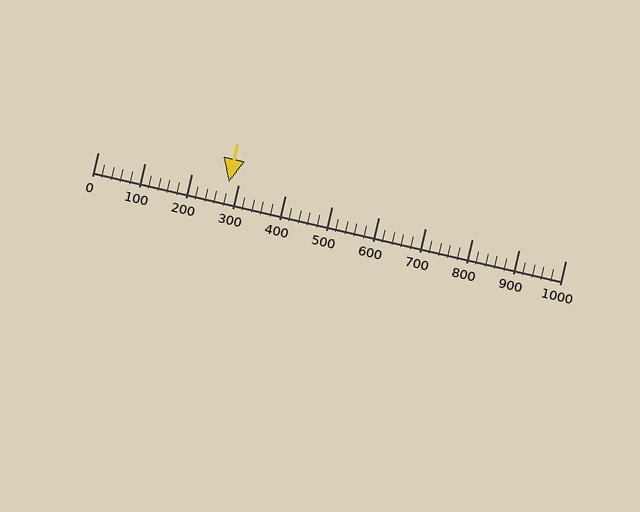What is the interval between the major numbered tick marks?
The major tick marks are spaced 100 units apart.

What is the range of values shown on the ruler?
The ruler shows values from 0 to 1000.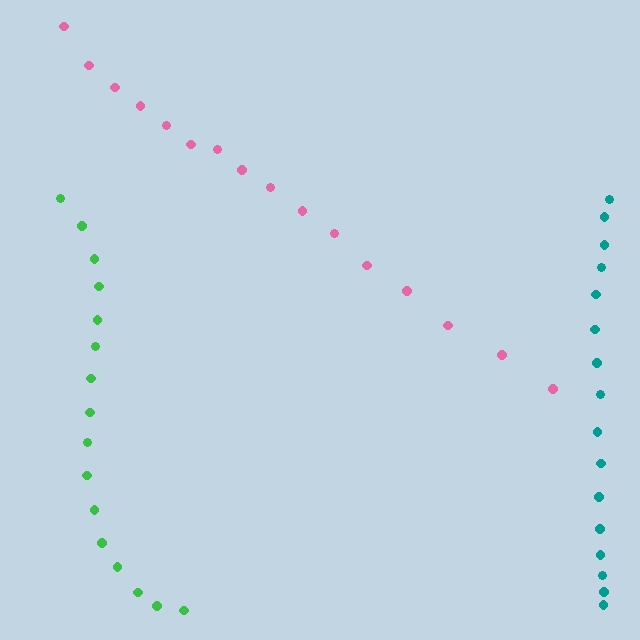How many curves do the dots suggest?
There are 3 distinct paths.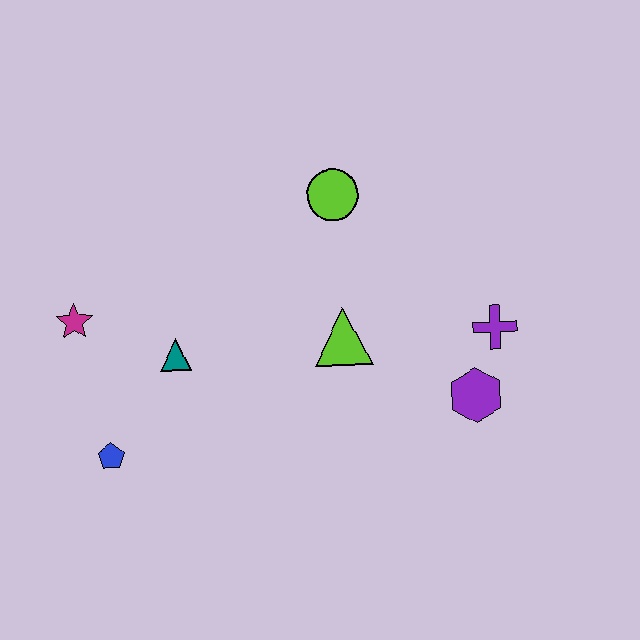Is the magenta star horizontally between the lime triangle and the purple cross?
No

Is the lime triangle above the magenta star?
No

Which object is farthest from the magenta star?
The purple cross is farthest from the magenta star.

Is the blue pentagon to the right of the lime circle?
No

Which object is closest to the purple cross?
The purple hexagon is closest to the purple cross.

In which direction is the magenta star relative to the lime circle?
The magenta star is to the left of the lime circle.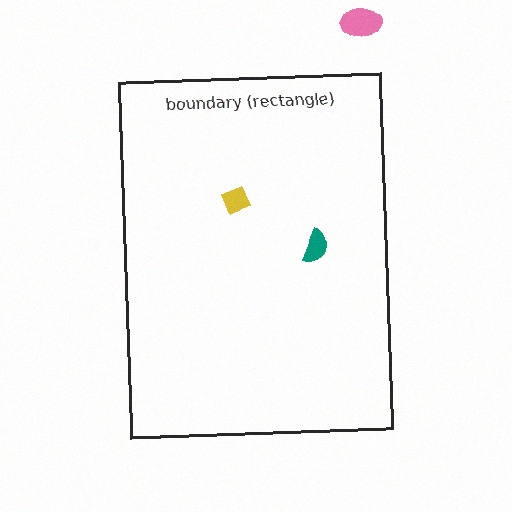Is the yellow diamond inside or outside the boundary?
Inside.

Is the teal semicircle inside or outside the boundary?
Inside.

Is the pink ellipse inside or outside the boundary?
Outside.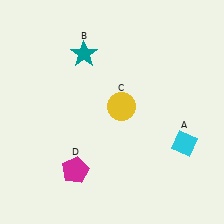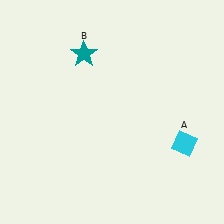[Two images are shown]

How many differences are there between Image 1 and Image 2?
There are 2 differences between the two images.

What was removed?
The yellow circle (C), the magenta pentagon (D) were removed in Image 2.